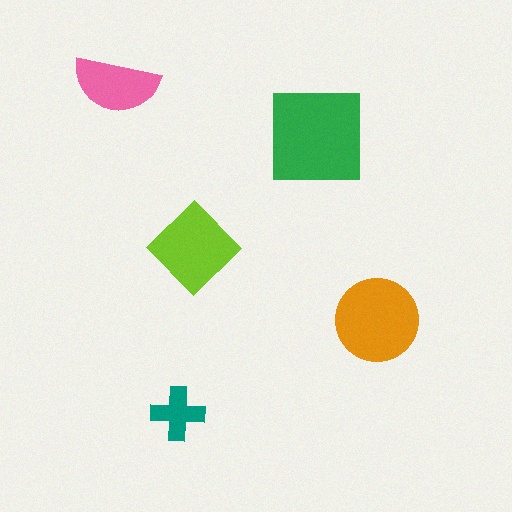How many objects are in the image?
There are 5 objects in the image.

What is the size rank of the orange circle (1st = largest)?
2nd.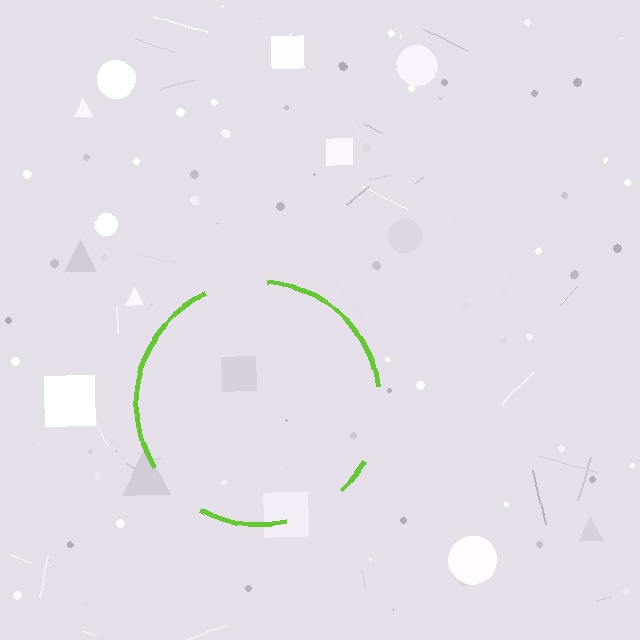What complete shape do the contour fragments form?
The contour fragments form a circle.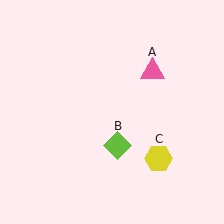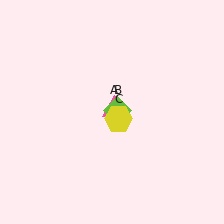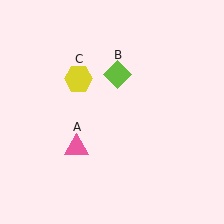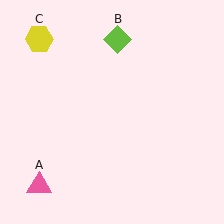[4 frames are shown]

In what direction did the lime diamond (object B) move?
The lime diamond (object B) moved up.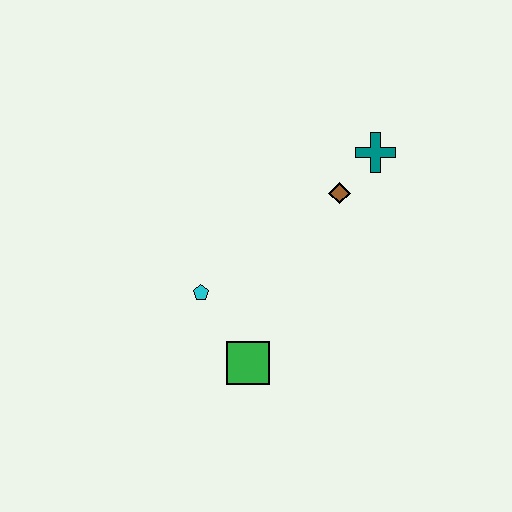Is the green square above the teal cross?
No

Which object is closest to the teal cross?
The brown diamond is closest to the teal cross.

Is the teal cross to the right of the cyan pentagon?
Yes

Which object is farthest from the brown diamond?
The green square is farthest from the brown diamond.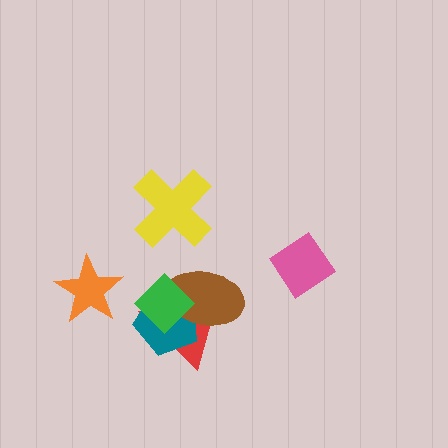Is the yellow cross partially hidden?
No, no other shape covers it.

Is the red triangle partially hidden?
Yes, it is partially covered by another shape.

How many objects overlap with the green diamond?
3 objects overlap with the green diamond.